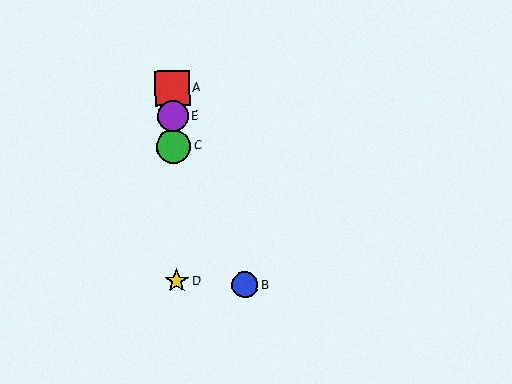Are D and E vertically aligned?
Yes, both are at x≈177.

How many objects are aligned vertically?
4 objects (A, C, D, E) are aligned vertically.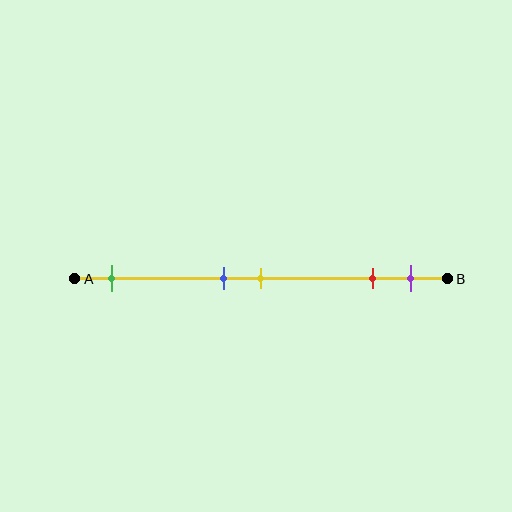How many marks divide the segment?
There are 5 marks dividing the segment.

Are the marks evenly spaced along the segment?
No, the marks are not evenly spaced.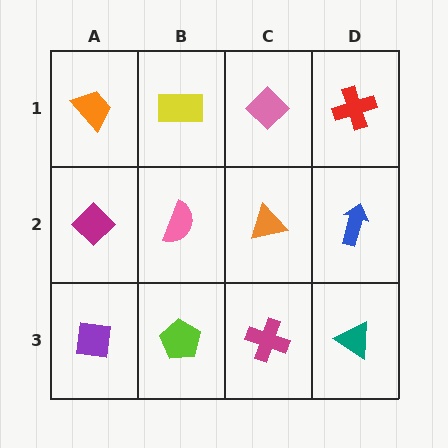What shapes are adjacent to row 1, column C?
An orange triangle (row 2, column C), a yellow rectangle (row 1, column B), a red cross (row 1, column D).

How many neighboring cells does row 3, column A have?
2.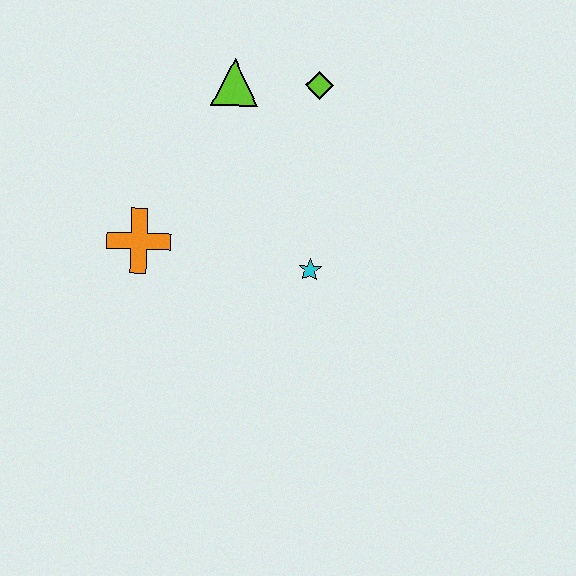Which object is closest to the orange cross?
The cyan star is closest to the orange cross.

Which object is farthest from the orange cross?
The lime diamond is farthest from the orange cross.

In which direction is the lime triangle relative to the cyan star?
The lime triangle is above the cyan star.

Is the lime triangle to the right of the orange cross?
Yes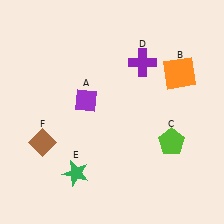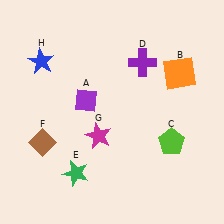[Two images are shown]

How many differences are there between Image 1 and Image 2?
There are 2 differences between the two images.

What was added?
A magenta star (G), a blue star (H) were added in Image 2.